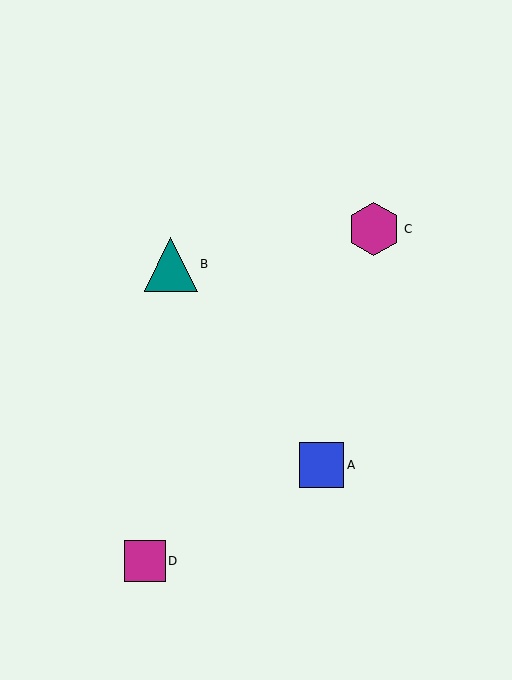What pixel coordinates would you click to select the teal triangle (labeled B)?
Click at (171, 264) to select the teal triangle B.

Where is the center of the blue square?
The center of the blue square is at (322, 465).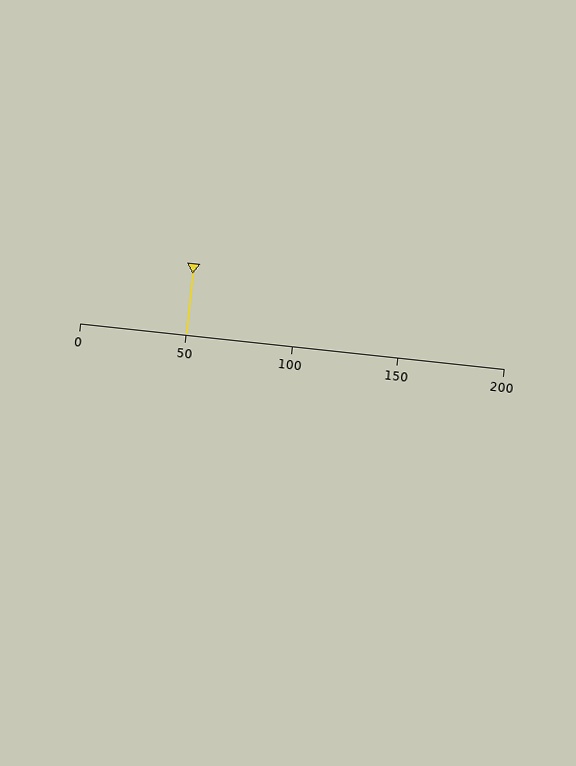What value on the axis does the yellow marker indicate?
The marker indicates approximately 50.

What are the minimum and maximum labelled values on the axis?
The axis runs from 0 to 200.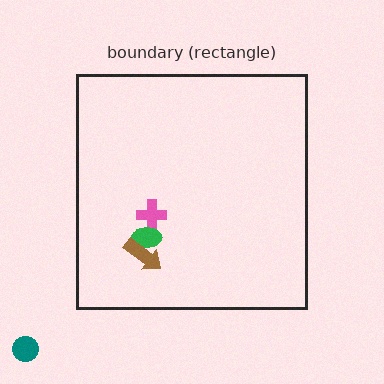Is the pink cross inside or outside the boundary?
Inside.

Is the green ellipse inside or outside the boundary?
Inside.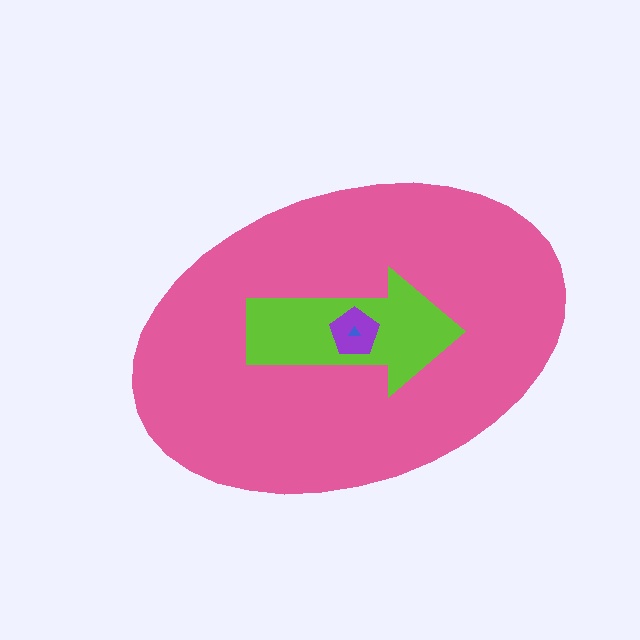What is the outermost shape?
The pink ellipse.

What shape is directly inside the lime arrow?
The purple pentagon.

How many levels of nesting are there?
4.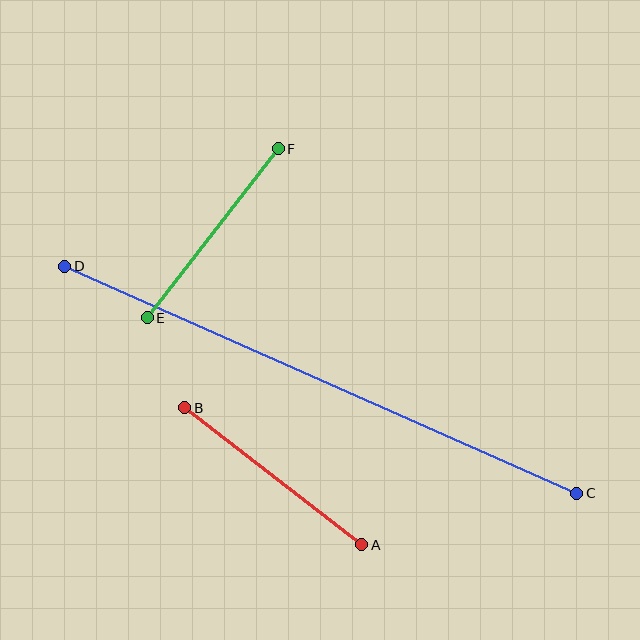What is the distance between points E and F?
The distance is approximately 214 pixels.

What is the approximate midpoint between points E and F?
The midpoint is at approximately (213, 233) pixels.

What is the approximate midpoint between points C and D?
The midpoint is at approximately (321, 380) pixels.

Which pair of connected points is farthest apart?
Points C and D are farthest apart.